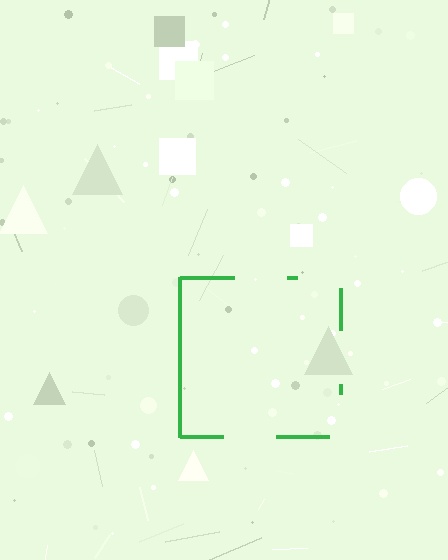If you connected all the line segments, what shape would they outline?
They would outline a square.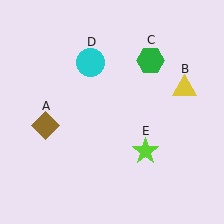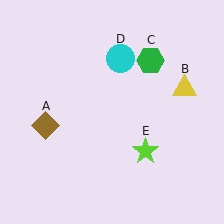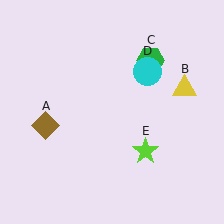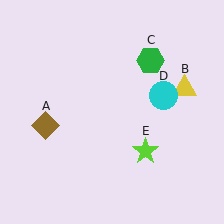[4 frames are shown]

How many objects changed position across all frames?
1 object changed position: cyan circle (object D).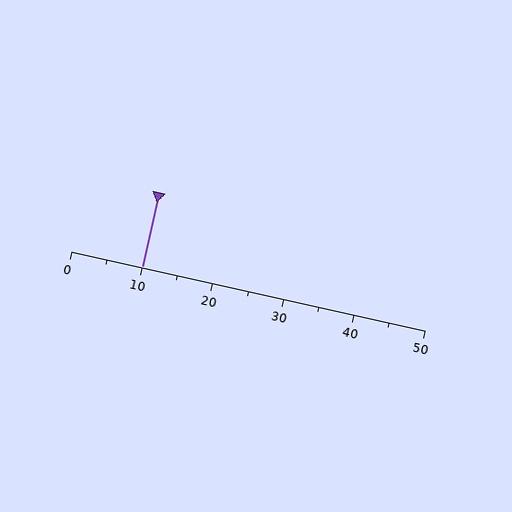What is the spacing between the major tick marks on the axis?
The major ticks are spaced 10 apart.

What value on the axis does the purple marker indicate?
The marker indicates approximately 10.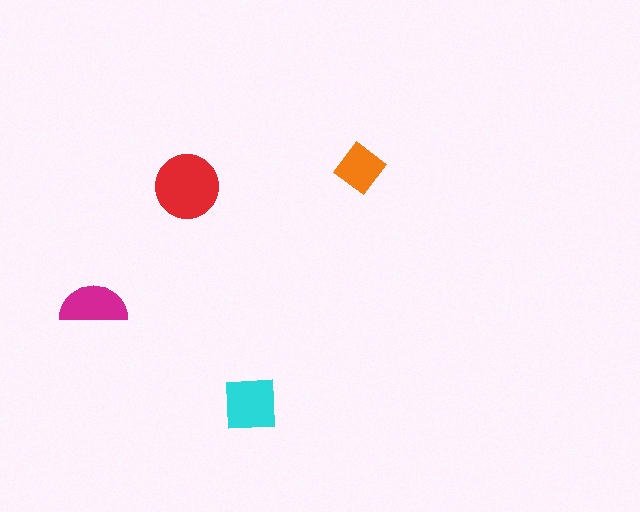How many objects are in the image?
There are 4 objects in the image.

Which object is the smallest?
The orange diamond.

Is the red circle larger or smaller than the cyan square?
Larger.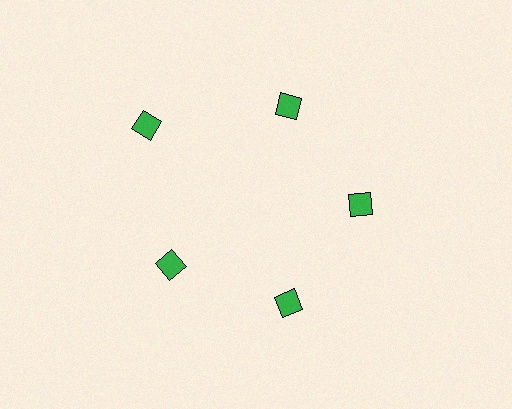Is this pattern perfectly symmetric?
No. The 5 green diamonds are arranged in a ring, but one element near the 10 o'clock position is pushed outward from the center, breaking the 5-fold rotational symmetry.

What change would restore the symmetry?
The symmetry would be restored by moving it inward, back onto the ring so that all 5 diamonds sit at equal angles and equal distance from the center.